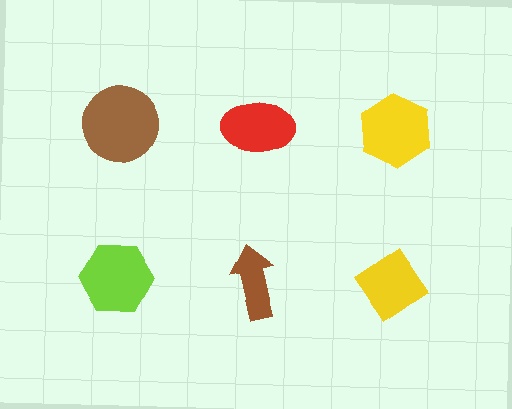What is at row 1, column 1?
A brown circle.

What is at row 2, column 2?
A brown arrow.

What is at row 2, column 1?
A lime hexagon.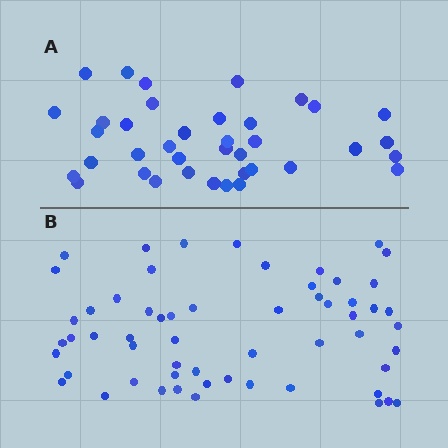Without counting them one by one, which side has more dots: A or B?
Region B (the bottom region) has more dots.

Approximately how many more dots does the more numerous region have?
Region B has approximately 20 more dots than region A.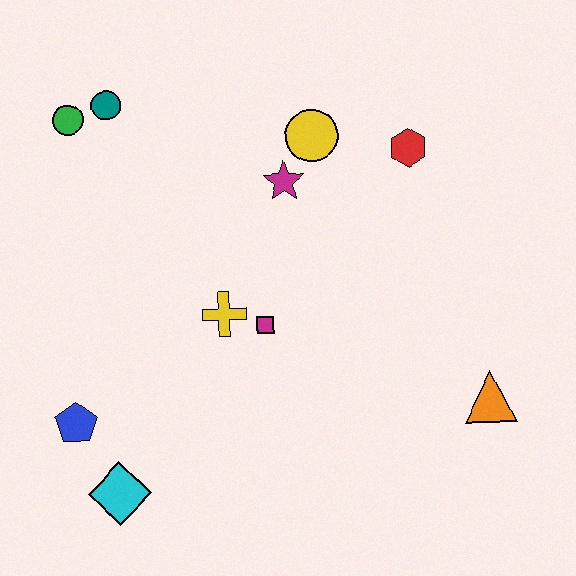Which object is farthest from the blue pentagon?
The red hexagon is farthest from the blue pentagon.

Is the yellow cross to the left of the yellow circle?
Yes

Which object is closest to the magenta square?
The yellow cross is closest to the magenta square.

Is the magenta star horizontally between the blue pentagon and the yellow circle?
Yes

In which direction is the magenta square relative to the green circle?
The magenta square is below the green circle.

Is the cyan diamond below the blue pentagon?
Yes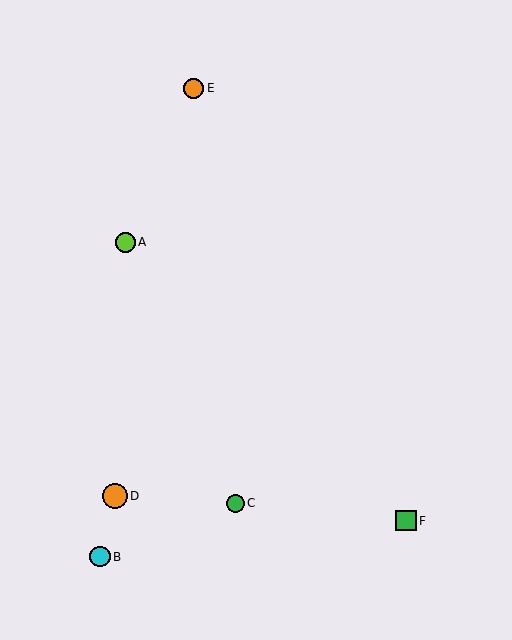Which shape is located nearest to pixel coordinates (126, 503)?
The orange circle (labeled D) at (115, 496) is nearest to that location.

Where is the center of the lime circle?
The center of the lime circle is at (125, 242).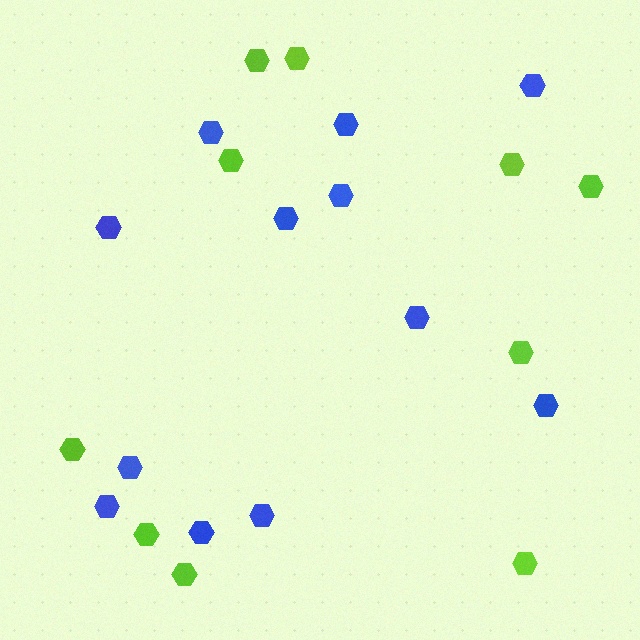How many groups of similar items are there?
There are 2 groups: one group of blue hexagons (12) and one group of lime hexagons (10).